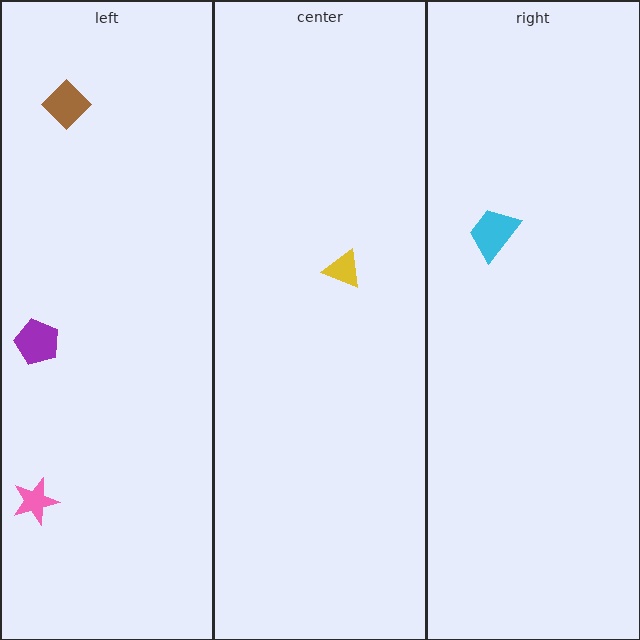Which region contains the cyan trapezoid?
The right region.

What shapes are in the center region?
The yellow triangle.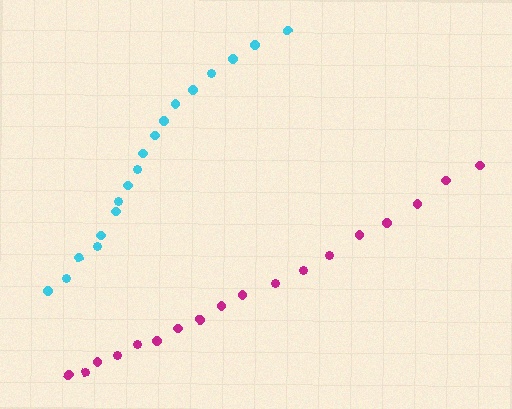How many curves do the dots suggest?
There are 2 distinct paths.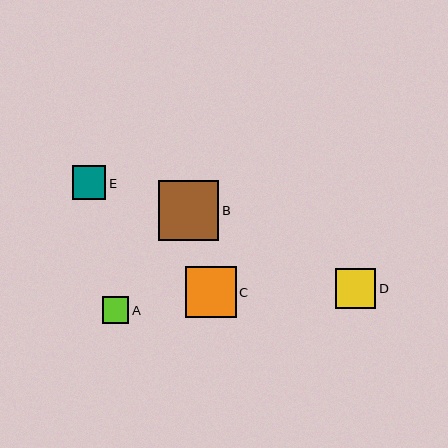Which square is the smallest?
Square A is the smallest with a size of approximately 26 pixels.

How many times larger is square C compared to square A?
Square C is approximately 1.9 times the size of square A.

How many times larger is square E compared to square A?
Square E is approximately 1.3 times the size of square A.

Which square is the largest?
Square B is the largest with a size of approximately 60 pixels.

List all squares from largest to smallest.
From largest to smallest: B, C, D, E, A.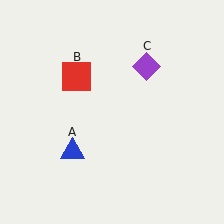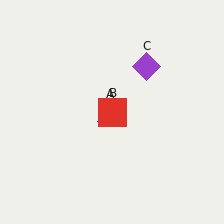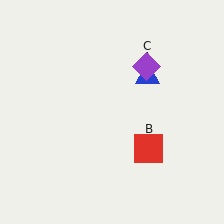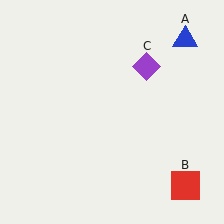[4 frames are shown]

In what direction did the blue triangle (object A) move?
The blue triangle (object A) moved up and to the right.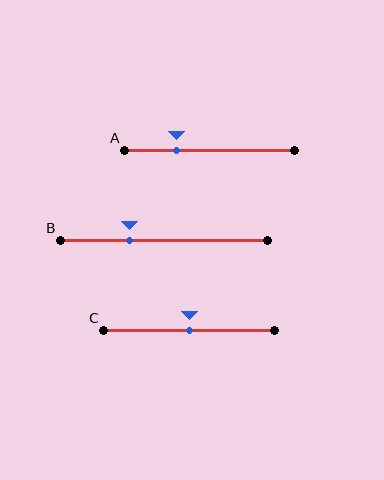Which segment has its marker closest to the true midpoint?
Segment C has its marker closest to the true midpoint.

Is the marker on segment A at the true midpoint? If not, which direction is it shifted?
No, the marker on segment A is shifted to the left by about 19% of the segment length.